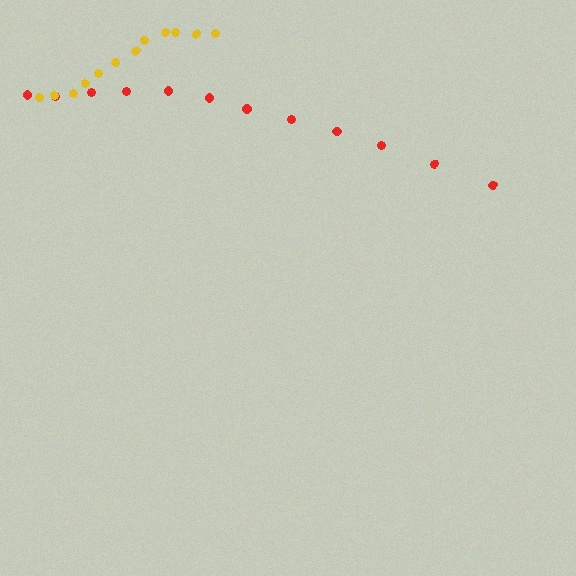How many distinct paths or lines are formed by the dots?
There are 2 distinct paths.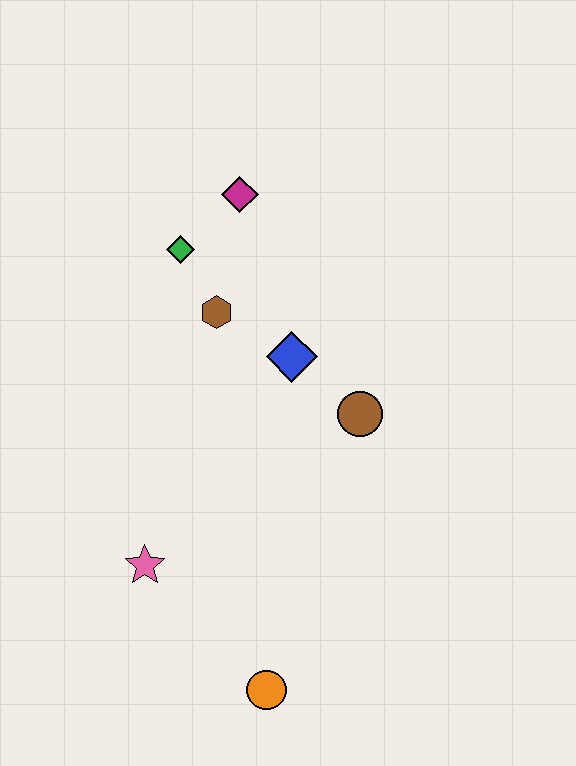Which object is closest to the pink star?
The orange circle is closest to the pink star.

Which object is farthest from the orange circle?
The magenta diamond is farthest from the orange circle.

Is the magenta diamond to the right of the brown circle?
No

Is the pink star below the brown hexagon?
Yes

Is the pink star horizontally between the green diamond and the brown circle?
No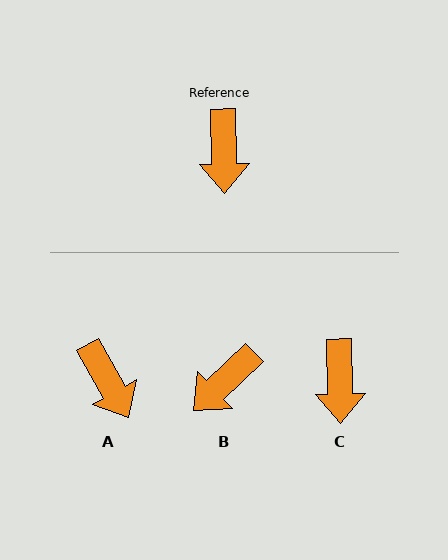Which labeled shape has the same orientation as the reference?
C.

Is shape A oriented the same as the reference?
No, it is off by about 28 degrees.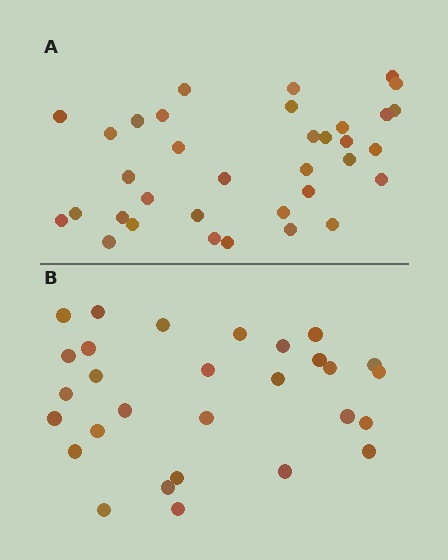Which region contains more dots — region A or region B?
Region A (the top region) has more dots.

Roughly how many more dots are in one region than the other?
Region A has about 6 more dots than region B.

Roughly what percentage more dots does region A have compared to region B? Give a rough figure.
About 20% more.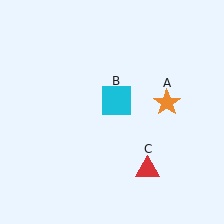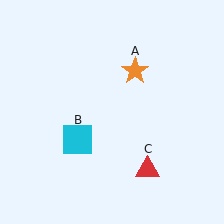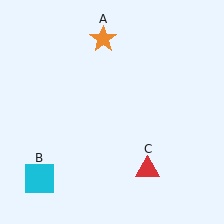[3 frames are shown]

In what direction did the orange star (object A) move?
The orange star (object A) moved up and to the left.